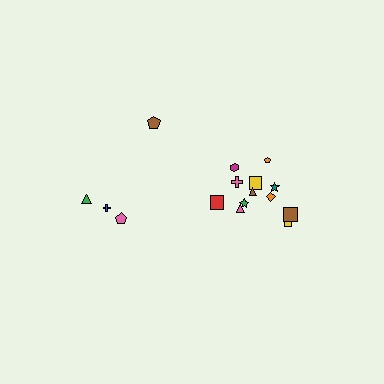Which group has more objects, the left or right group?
The right group.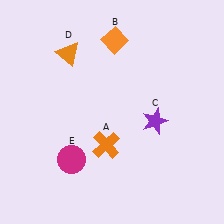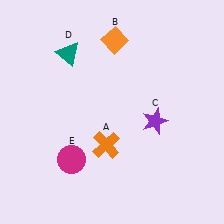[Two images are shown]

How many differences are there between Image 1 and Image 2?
There is 1 difference between the two images.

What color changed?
The triangle (D) changed from orange in Image 1 to teal in Image 2.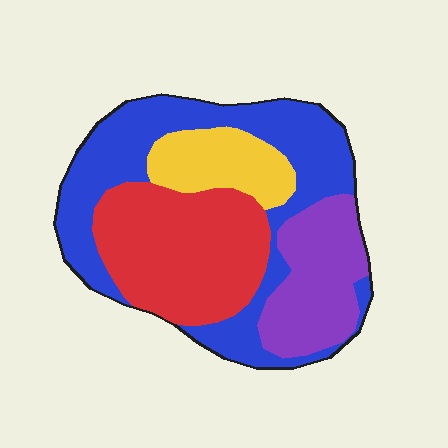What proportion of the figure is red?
Red takes up about one third (1/3) of the figure.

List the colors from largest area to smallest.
From largest to smallest: blue, red, purple, yellow.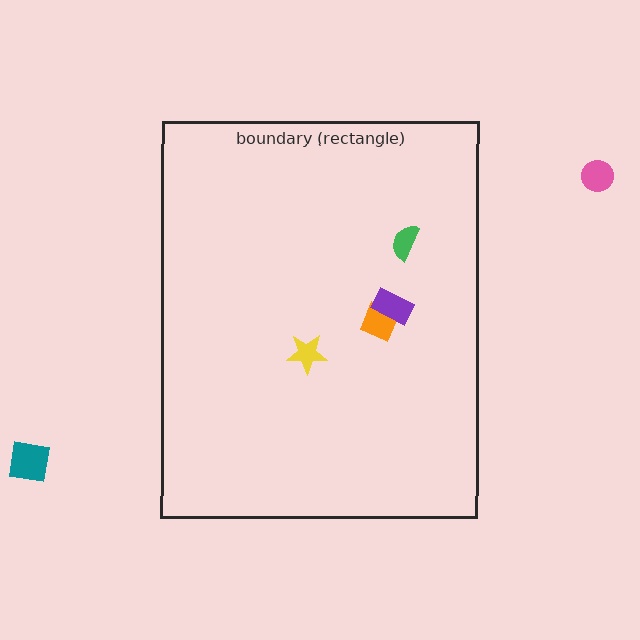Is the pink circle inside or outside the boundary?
Outside.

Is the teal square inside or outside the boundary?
Outside.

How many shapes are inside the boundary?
4 inside, 2 outside.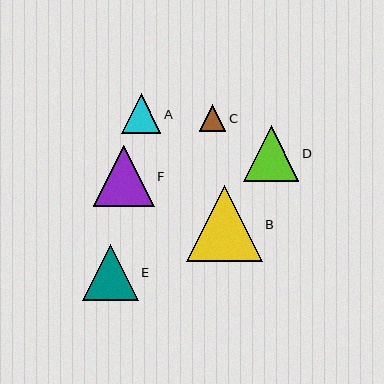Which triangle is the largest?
Triangle B is the largest with a size of approximately 76 pixels.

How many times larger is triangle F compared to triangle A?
Triangle F is approximately 1.5 times the size of triangle A.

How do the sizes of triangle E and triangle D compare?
Triangle E and triangle D are approximately the same size.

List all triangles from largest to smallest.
From largest to smallest: B, F, E, D, A, C.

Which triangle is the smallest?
Triangle C is the smallest with a size of approximately 27 pixels.